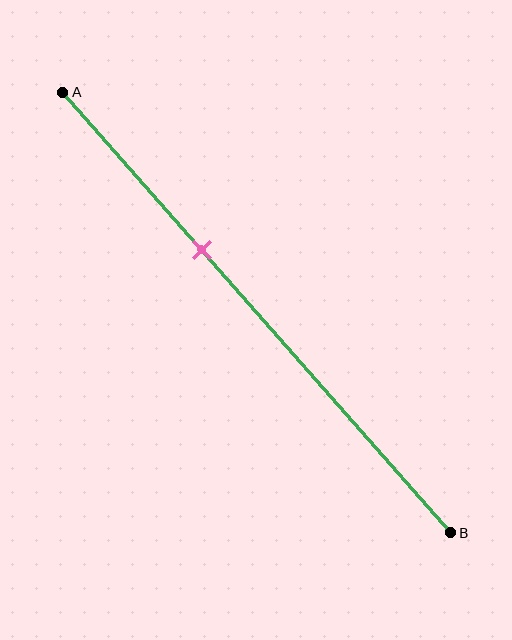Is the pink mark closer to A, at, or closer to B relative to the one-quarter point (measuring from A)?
The pink mark is closer to point B than the one-quarter point of segment AB.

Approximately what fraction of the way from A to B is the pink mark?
The pink mark is approximately 35% of the way from A to B.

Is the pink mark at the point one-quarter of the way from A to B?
No, the mark is at about 35% from A, not at the 25% one-quarter point.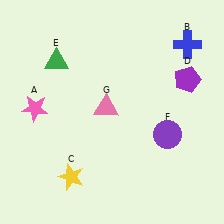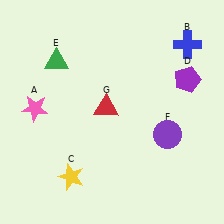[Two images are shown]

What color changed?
The triangle (G) changed from pink in Image 1 to red in Image 2.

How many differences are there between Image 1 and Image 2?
There is 1 difference between the two images.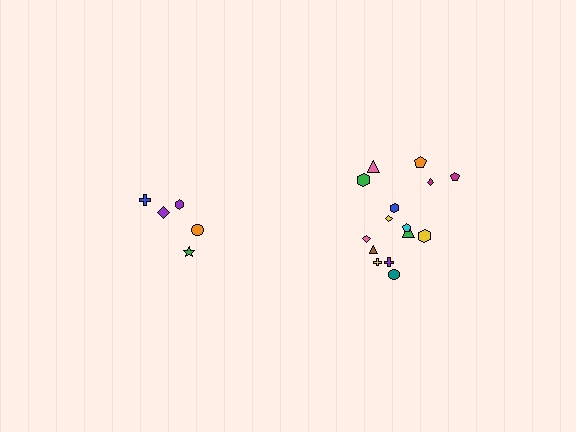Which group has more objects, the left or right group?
The right group.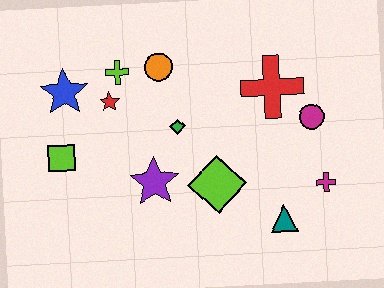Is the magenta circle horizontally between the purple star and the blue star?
No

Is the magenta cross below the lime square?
Yes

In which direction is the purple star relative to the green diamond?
The purple star is below the green diamond.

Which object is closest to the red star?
The lime cross is closest to the red star.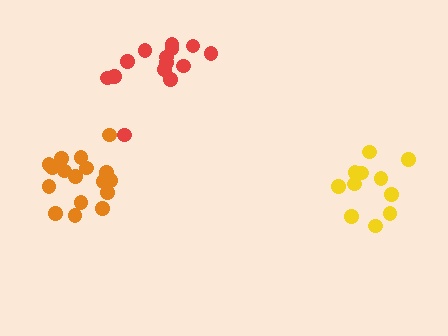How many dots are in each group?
Group 1: 17 dots, Group 2: 14 dots, Group 3: 11 dots (42 total).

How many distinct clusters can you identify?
There are 3 distinct clusters.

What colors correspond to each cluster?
The clusters are colored: orange, red, yellow.